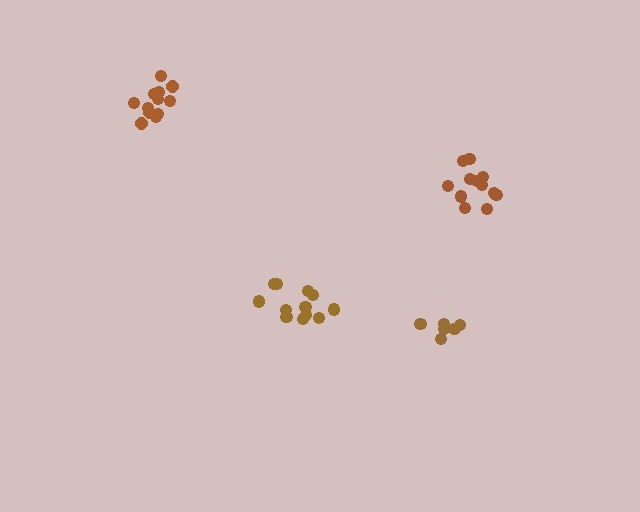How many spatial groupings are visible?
There are 4 spatial groupings.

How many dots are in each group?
Group 1: 6 dots, Group 2: 12 dots, Group 3: 12 dots, Group 4: 12 dots (42 total).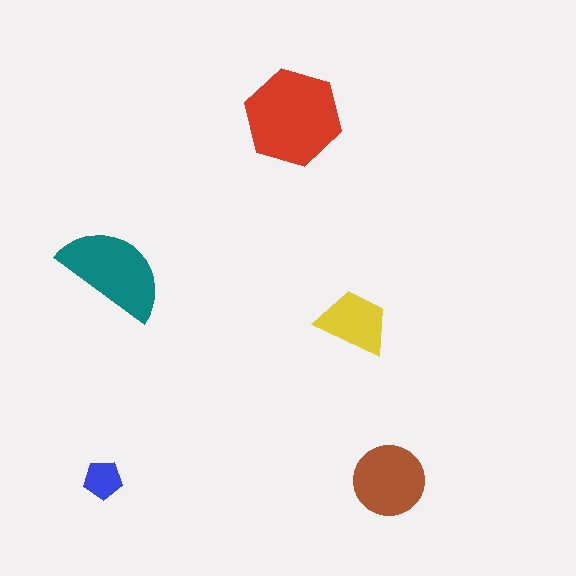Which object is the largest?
The red hexagon.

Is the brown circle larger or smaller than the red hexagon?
Smaller.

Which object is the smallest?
The blue pentagon.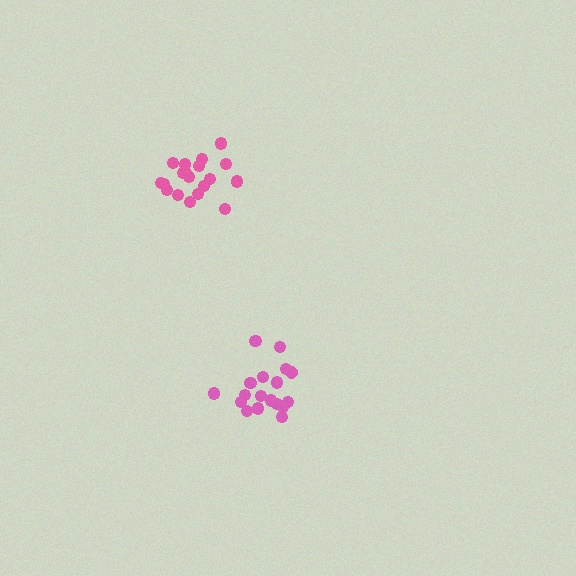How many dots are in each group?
Group 1: 19 dots, Group 2: 19 dots (38 total).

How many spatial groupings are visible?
There are 2 spatial groupings.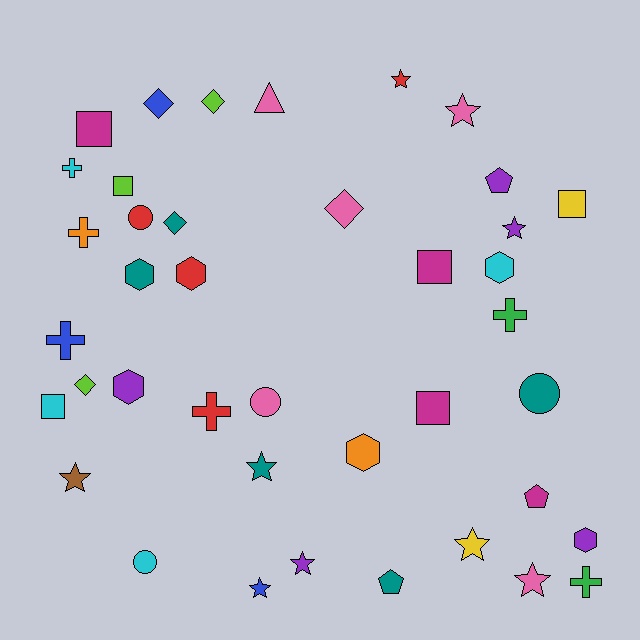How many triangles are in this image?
There is 1 triangle.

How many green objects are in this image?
There are 2 green objects.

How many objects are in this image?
There are 40 objects.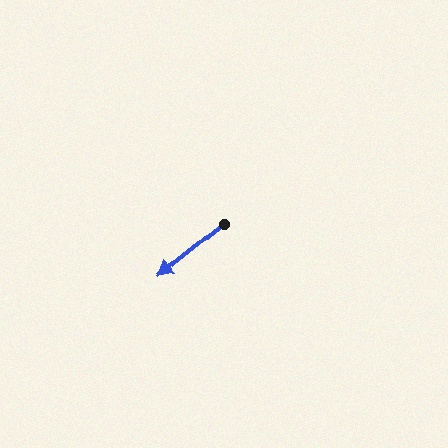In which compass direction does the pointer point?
Southwest.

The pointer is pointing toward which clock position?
Roughly 8 o'clock.